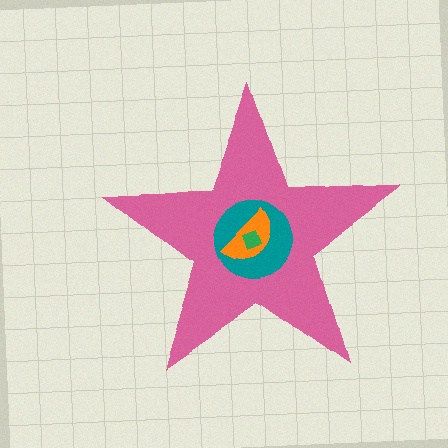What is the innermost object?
The green square.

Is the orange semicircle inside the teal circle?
Yes.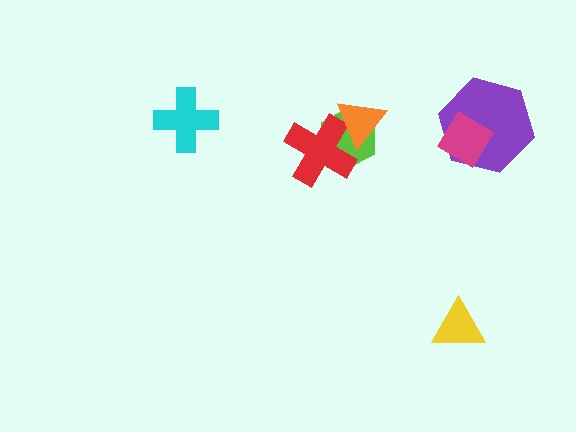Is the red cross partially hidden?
Yes, it is partially covered by another shape.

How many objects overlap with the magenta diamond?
1 object overlaps with the magenta diamond.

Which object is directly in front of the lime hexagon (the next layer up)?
The red cross is directly in front of the lime hexagon.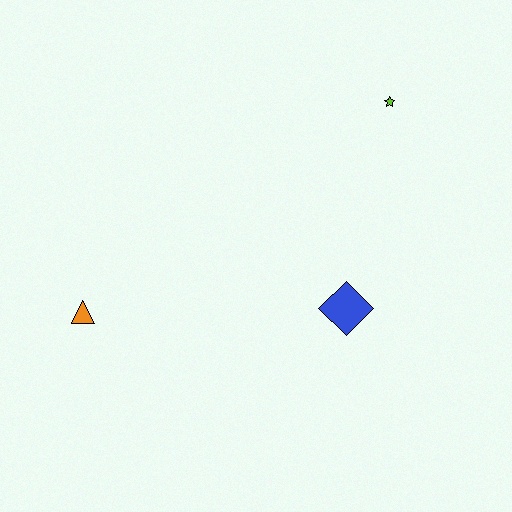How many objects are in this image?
There are 3 objects.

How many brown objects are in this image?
There are no brown objects.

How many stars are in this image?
There is 1 star.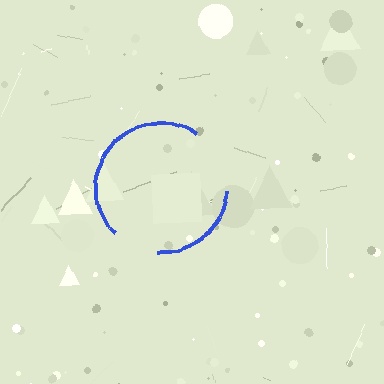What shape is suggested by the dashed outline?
The dashed outline suggests a circle.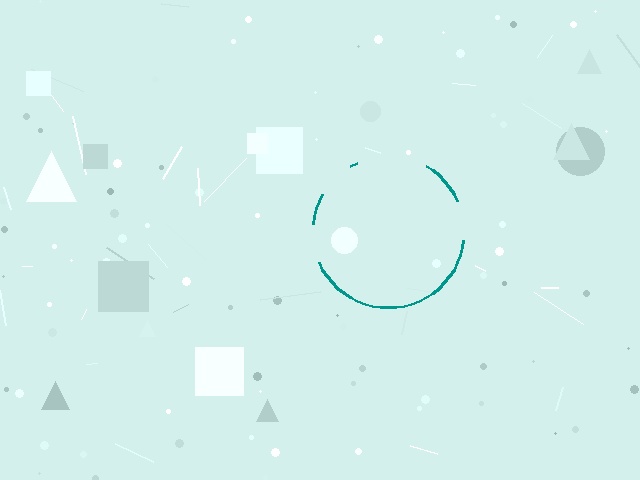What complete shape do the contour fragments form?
The contour fragments form a circle.